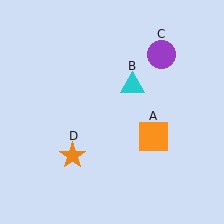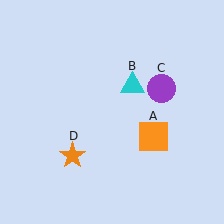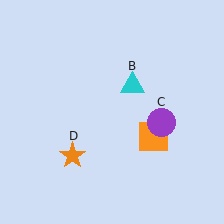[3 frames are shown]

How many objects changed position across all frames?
1 object changed position: purple circle (object C).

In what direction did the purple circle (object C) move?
The purple circle (object C) moved down.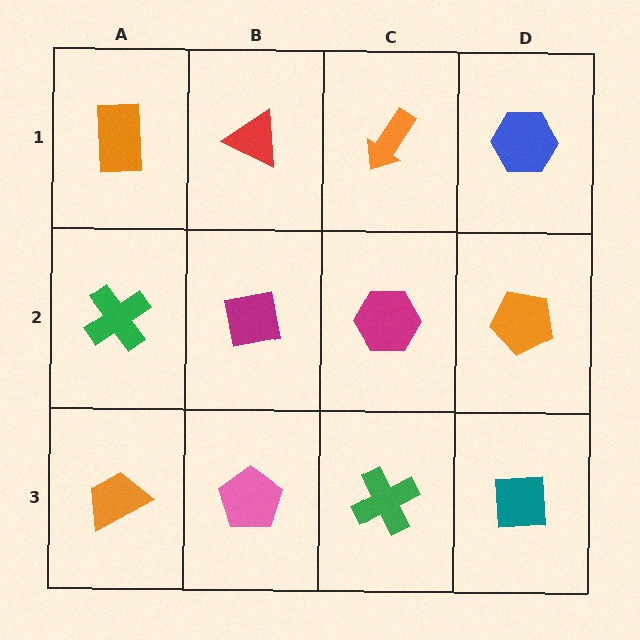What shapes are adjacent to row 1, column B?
A magenta square (row 2, column B), an orange rectangle (row 1, column A), an orange arrow (row 1, column C).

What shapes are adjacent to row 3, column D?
An orange pentagon (row 2, column D), a green cross (row 3, column C).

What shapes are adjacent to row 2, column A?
An orange rectangle (row 1, column A), an orange trapezoid (row 3, column A), a magenta square (row 2, column B).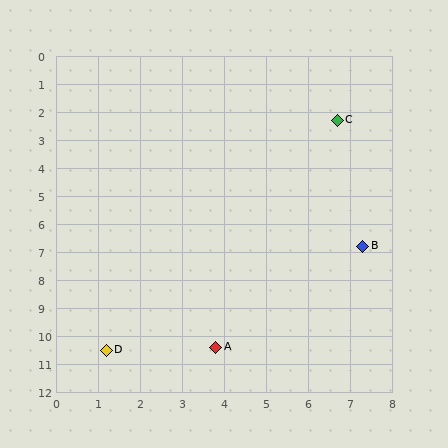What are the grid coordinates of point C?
Point C is at approximately (6.7, 2.3).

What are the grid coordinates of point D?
Point D is at approximately (1.2, 10.5).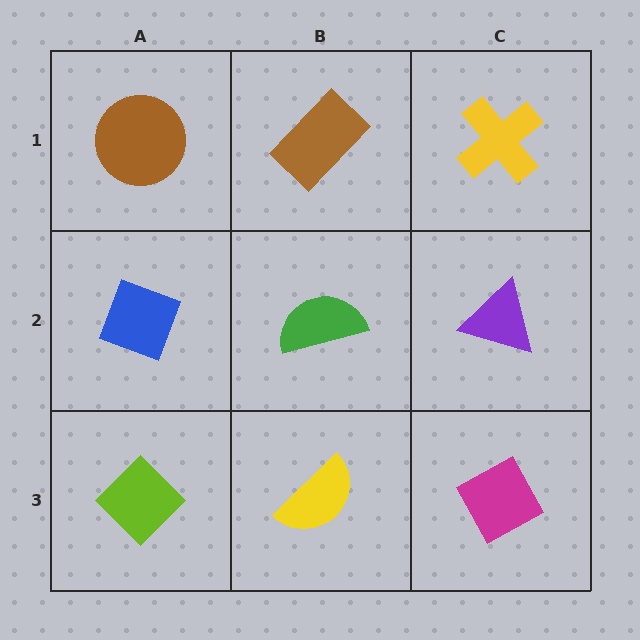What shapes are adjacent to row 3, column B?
A green semicircle (row 2, column B), a lime diamond (row 3, column A), a magenta diamond (row 3, column C).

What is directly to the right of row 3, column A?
A yellow semicircle.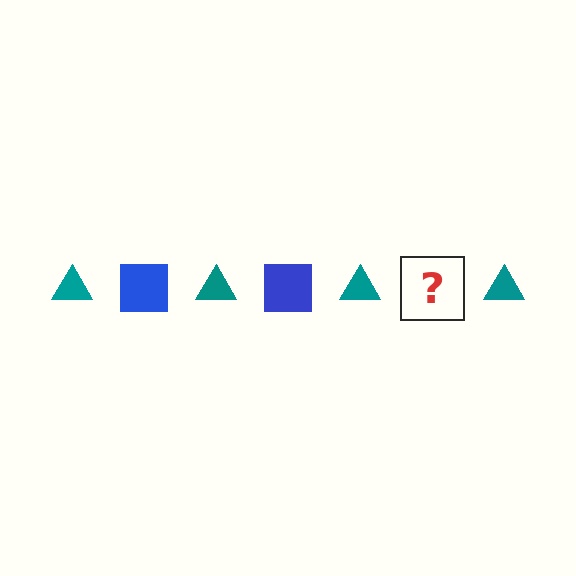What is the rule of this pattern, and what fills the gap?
The rule is that the pattern alternates between teal triangle and blue square. The gap should be filled with a blue square.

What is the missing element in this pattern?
The missing element is a blue square.